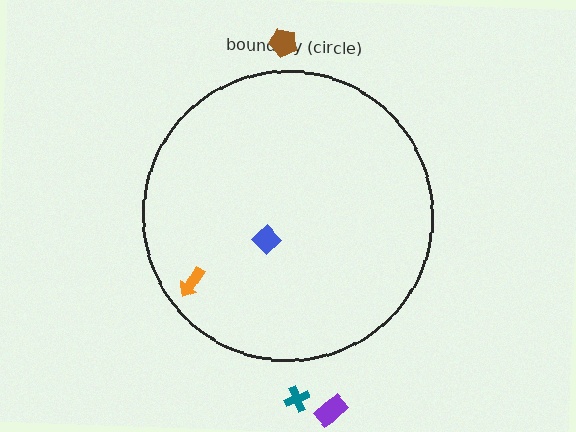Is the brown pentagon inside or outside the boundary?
Outside.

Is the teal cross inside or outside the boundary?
Outside.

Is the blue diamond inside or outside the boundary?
Inside.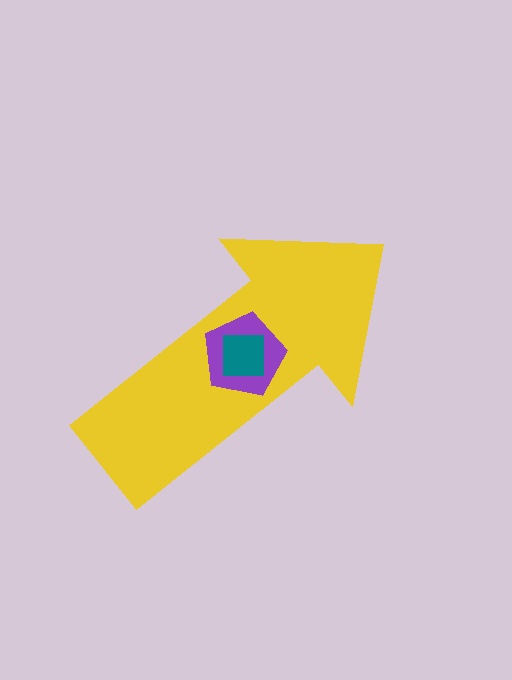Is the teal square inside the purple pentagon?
Yes.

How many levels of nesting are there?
3.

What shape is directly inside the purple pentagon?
The teal square.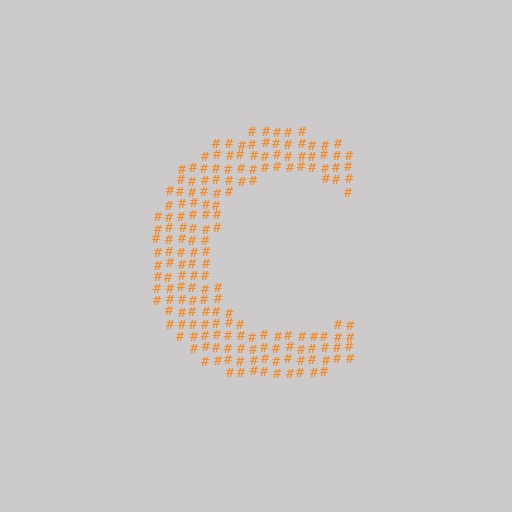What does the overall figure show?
The overall figure shows the letter C.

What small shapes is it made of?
It is made of small hash symbols.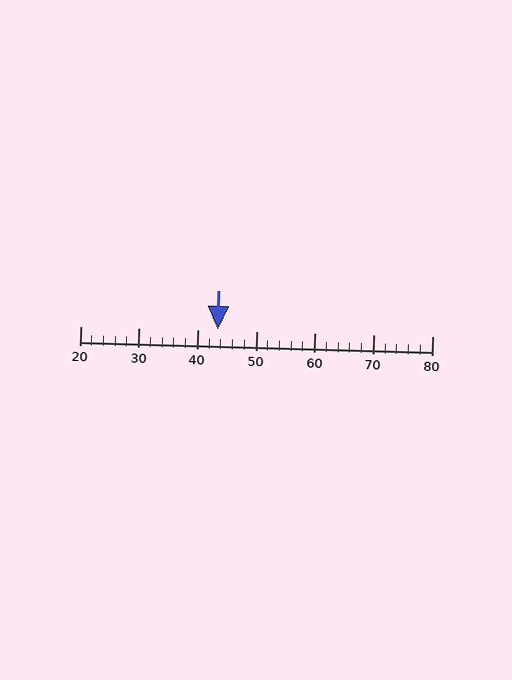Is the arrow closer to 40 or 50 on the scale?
The arrow is closer to 40.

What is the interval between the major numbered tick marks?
The major tick marks are spaced 10 units apart.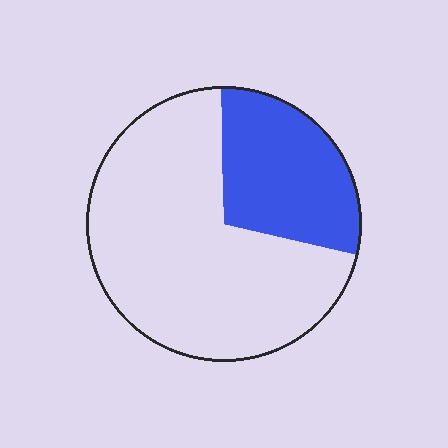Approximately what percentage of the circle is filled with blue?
Approximately 30%.